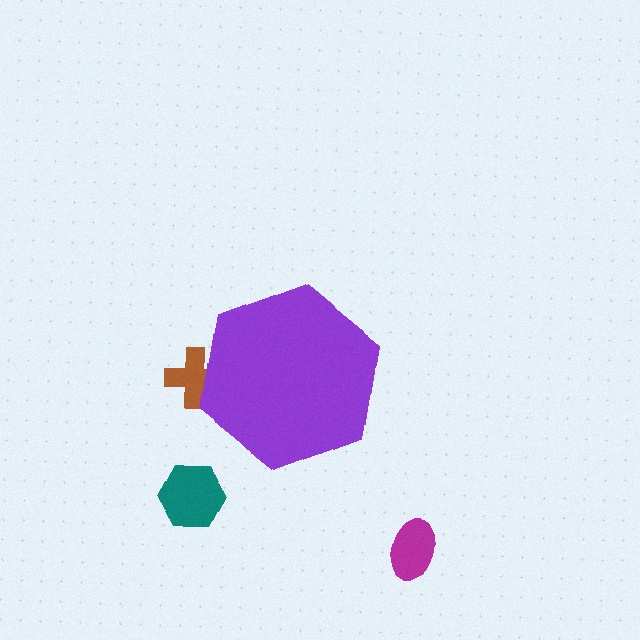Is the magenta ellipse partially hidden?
No, the magenta ellipse is fully visible.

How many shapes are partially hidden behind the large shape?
1 shape is partially hidden.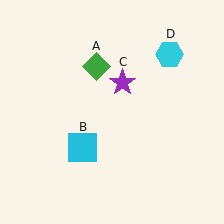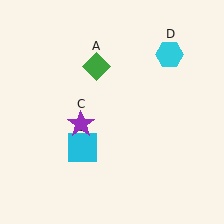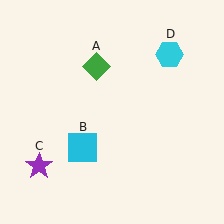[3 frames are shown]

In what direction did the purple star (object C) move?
The purple star (object C) moved down and to the left.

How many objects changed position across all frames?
1 object changed position: purple star (object C).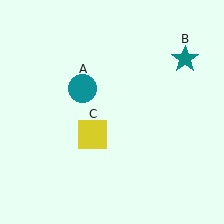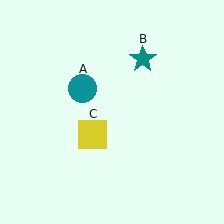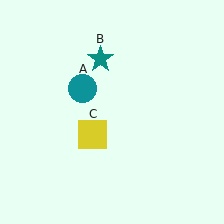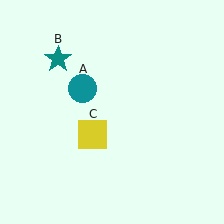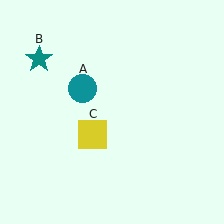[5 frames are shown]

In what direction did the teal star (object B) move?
The teal star (object B) moved left.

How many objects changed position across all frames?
1 object changed position: teal star (object B).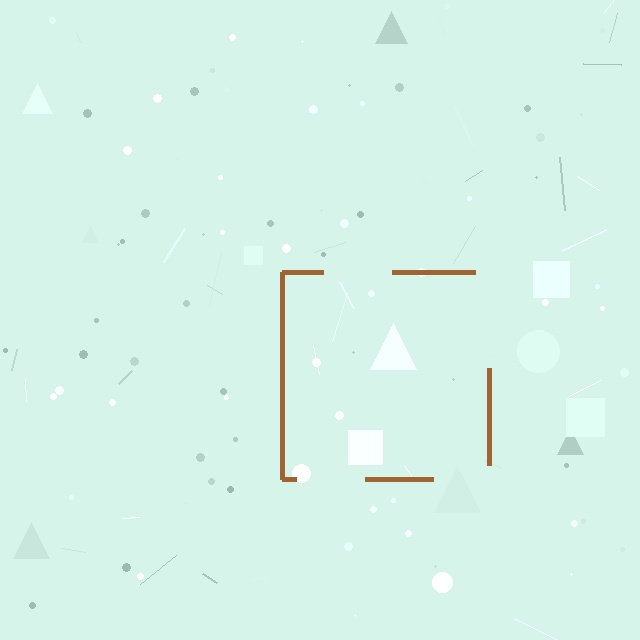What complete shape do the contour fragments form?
The contour fragments form a square.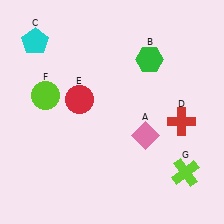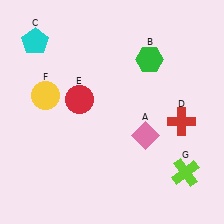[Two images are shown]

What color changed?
The circle (F) changed from lime in Image 1 to yellow in Image 2.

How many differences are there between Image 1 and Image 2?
There is 1 difference between the two images.